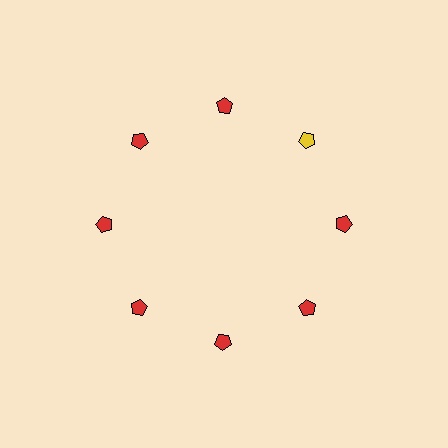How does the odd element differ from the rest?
It has a different color: yellow instead of red.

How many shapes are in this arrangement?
There are 8 shapes arranged in a ring pattern.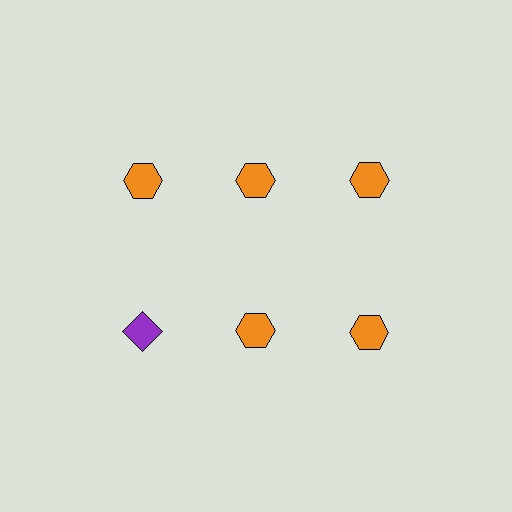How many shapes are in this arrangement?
There are 6 shapes arranged in a grid pattern.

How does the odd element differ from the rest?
It differs in both color (purple instead of orange) and shape (diamond instead of hexagon).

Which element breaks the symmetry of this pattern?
The purple diamond in the second row, leftmost column breaks the symmetry. All other shapes are orange hexagons.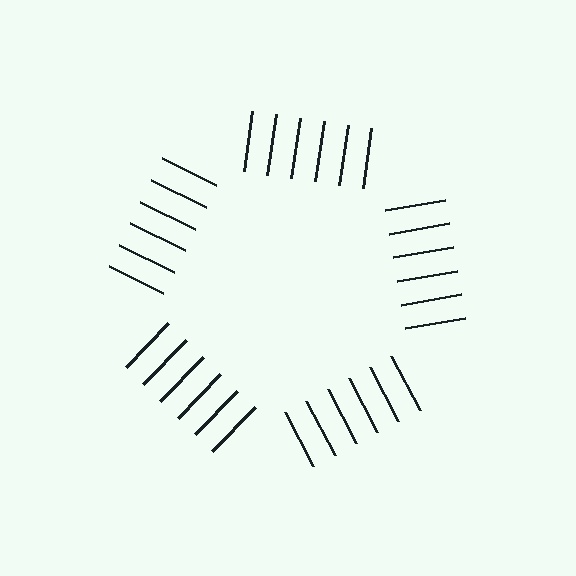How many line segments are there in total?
30 — 6 along each of the 5 edges.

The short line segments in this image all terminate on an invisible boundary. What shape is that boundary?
An illusory pentagon — the line segments terminate on its edges but no continuous stroke is drawn.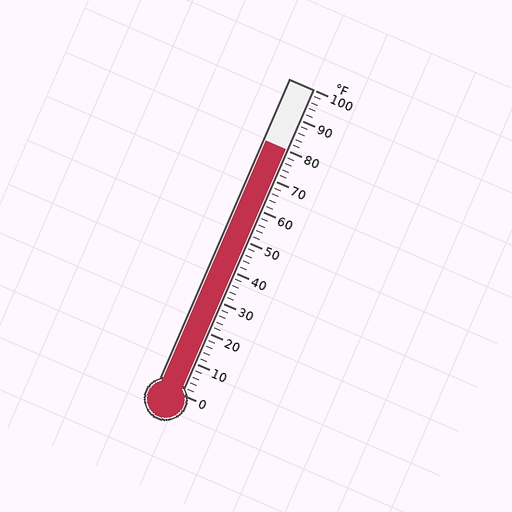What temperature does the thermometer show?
The thermometer shows approximately 80°F.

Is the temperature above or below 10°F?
The temperature is above 10°F.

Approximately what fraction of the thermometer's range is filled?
The thermometer is filled to approximately 80% of its range.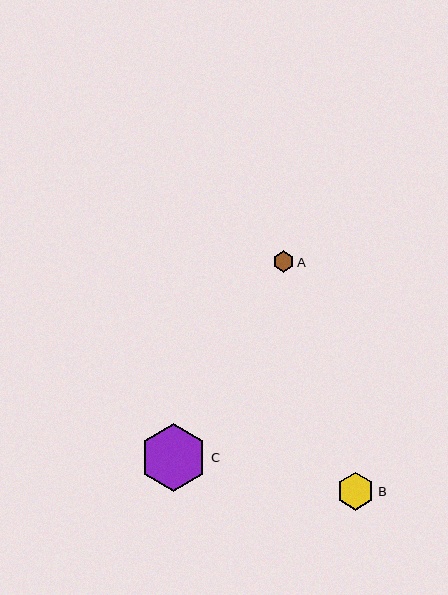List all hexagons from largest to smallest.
From largest to smallest: C, B, A.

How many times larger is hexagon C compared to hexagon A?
Hexagon C is approximately 3.2 times the size of hexagon A.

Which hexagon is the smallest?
Hexagon A is the smallest with a size of approximately 21 pixels.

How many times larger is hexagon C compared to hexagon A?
Hexagon C is approximately 3.2 times the size of hexagon A.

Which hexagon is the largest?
Hexagon C is the largest with a size of approximately 68 pixels.